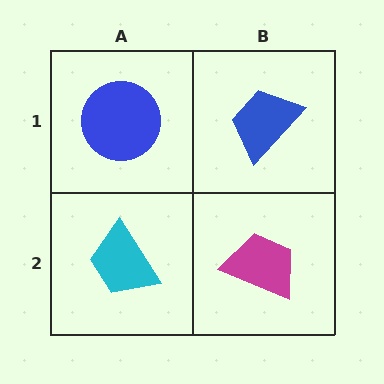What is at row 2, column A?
A cyan trapezoid.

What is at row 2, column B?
A magenta trapezoid.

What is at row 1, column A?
A blue circle.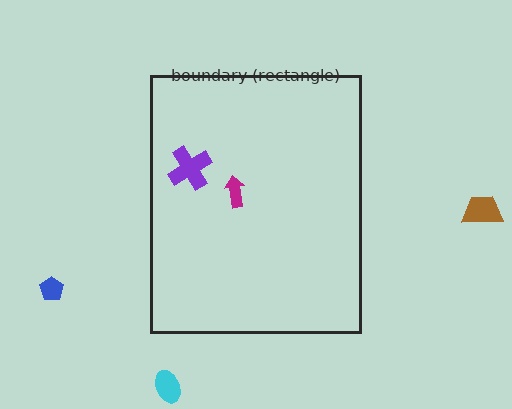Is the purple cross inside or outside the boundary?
Inside.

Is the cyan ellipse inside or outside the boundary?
Outside.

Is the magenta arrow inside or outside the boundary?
Inside.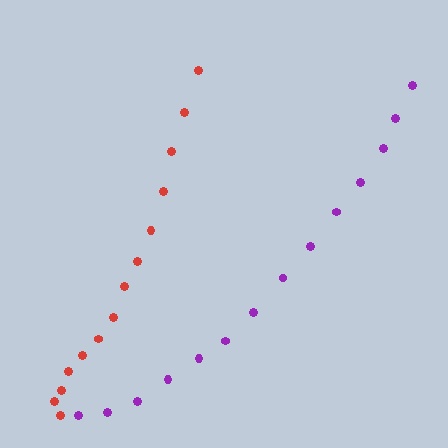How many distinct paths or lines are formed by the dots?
There are 2 distinct paths.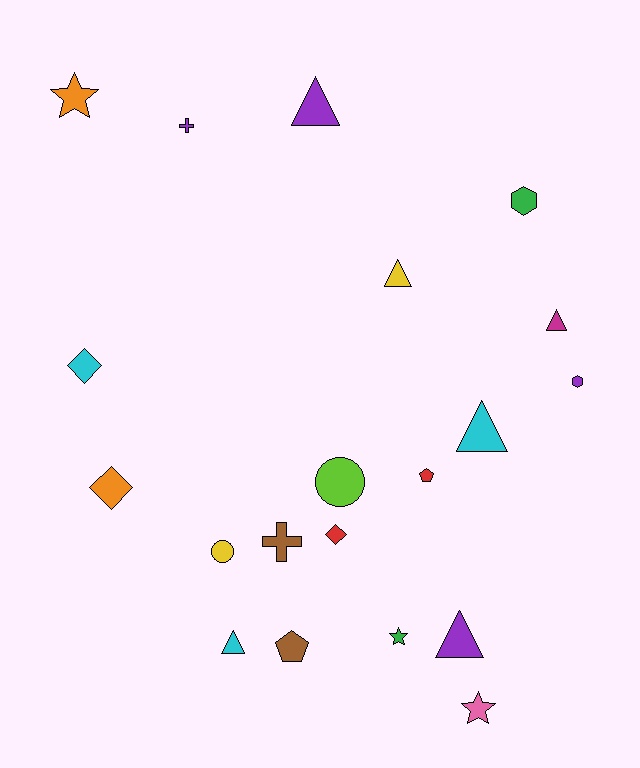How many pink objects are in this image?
There is 1 pink object.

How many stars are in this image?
There are 3 stars.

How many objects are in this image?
There are 20 objects.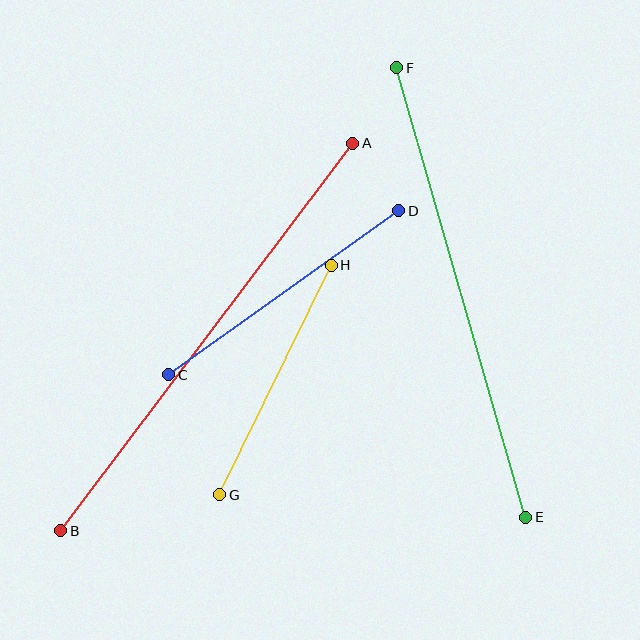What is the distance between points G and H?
The distance is approximately 255 pixels.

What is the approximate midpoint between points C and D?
The midpoint is at approximately (284, 293) pixels.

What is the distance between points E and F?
The distance is approximately 468 pixels.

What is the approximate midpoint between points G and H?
The midpoint is at approximately (275, 380) pixels.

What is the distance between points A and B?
The distance is approximately 485 pixels.